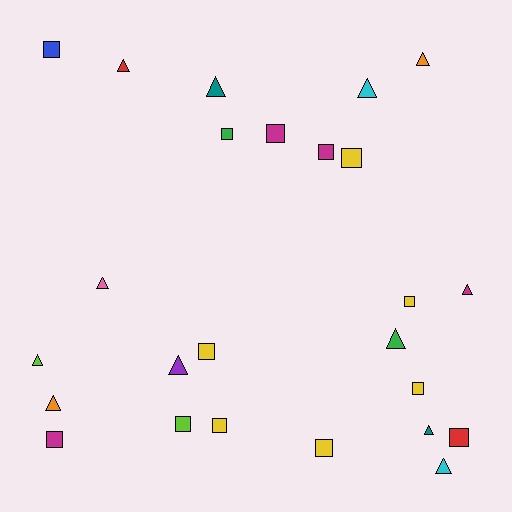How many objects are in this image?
There are 25 objects.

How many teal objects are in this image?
There are 2 teal objects.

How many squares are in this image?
There are 13 squares.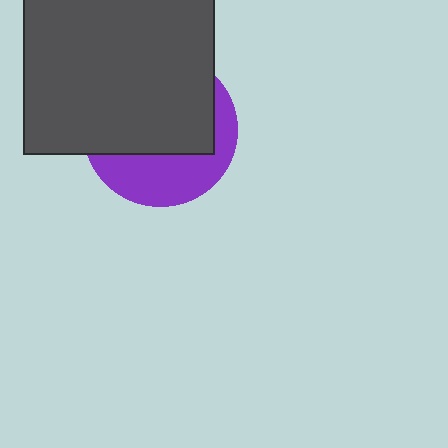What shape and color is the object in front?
The object in front is a dark gray square.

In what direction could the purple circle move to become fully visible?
The purple circle could move down. That would shift it out from behind the dark gray square entirely.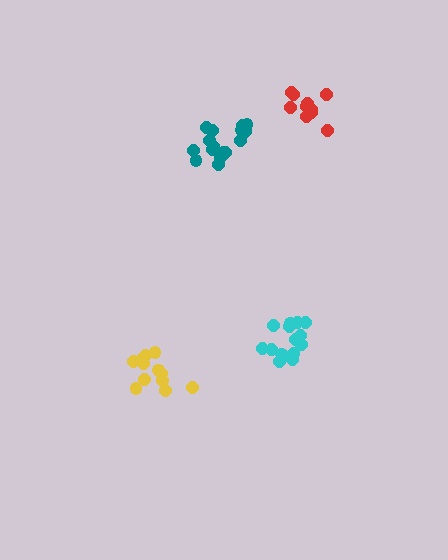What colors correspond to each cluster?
The clusters are colored: teal, yellow, cyan, red.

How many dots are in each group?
Group 1: 16 dots, Group 2: 12 dots, Group 3: 14 dots, Group 4: 10 dots (52 total).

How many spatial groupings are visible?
There are 4 spatial groupings.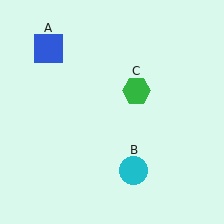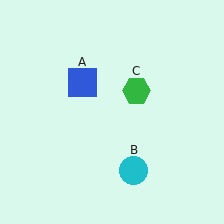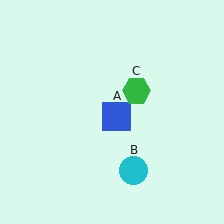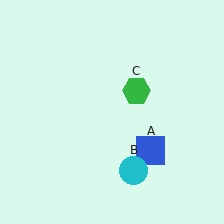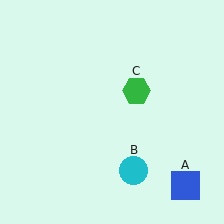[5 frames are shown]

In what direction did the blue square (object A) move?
The blue square (object A) moved down and to the right.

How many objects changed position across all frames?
1 object changed position: blue square (object A).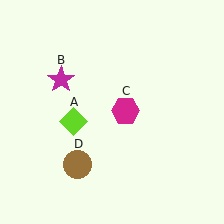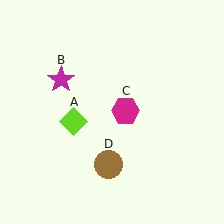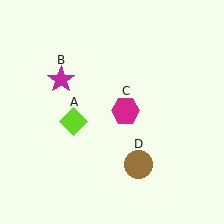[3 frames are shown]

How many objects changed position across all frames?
1 object changed position: brown circle (object D).